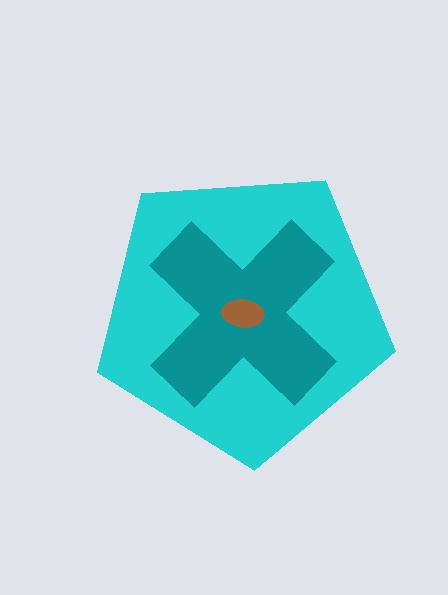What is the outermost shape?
The cyan pentagon.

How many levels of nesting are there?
3.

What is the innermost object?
The brown ellipse.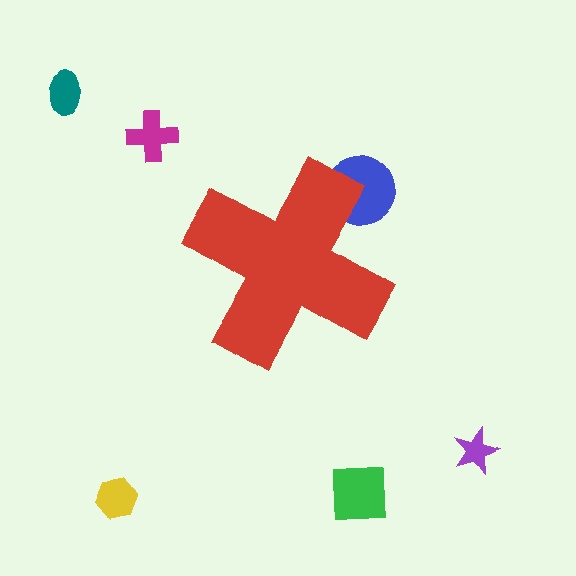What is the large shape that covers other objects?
A red cross.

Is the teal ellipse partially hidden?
No, the teal ellipse is fully visible.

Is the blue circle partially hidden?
Yes, the blue circle is partially hidden behind the red cross.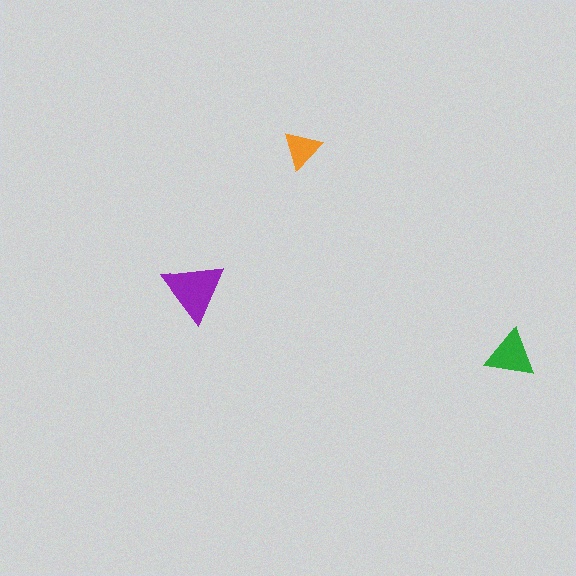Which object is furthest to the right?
The green triangle is rightmost.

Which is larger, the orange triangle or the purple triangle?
The purple one.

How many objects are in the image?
There are 3 objects in the image.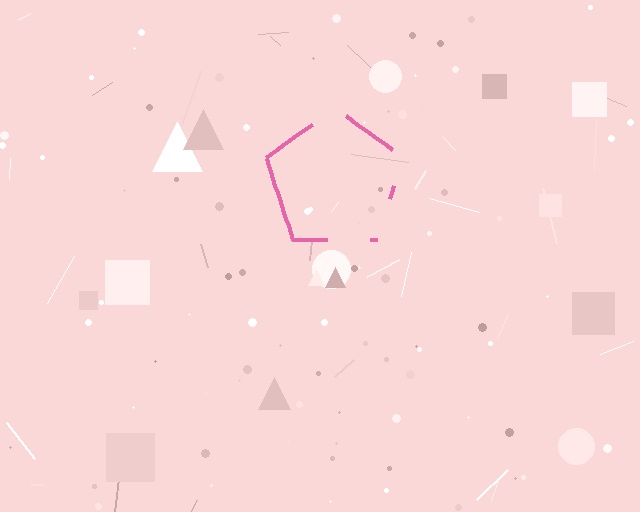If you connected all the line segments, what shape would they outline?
They would outline a pentagon.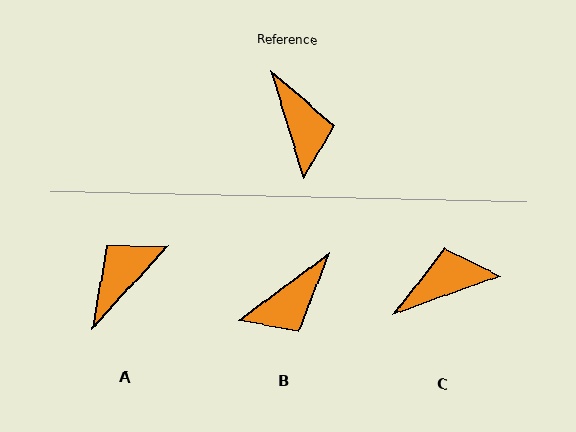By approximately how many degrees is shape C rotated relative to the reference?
Approximately 93 degrees counter-clockwise.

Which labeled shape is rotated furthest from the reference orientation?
A, about 121 degrees away.